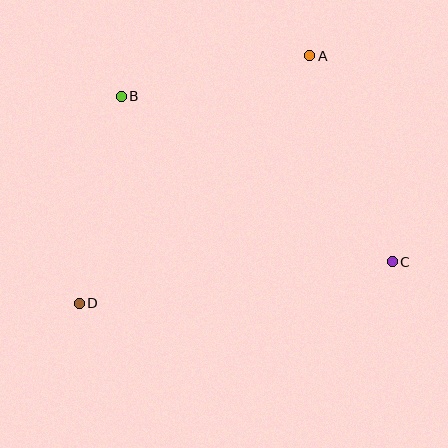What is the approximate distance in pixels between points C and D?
The distance between C and D is approximately 316 pixels.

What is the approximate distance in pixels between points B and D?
The distance between B and D is approximately 211 pixels.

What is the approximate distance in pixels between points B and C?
The distance between B and C is approximately 318 pixels.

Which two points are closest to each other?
Points A and B are closest to each other.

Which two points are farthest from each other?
Points A and D are farthest from each other.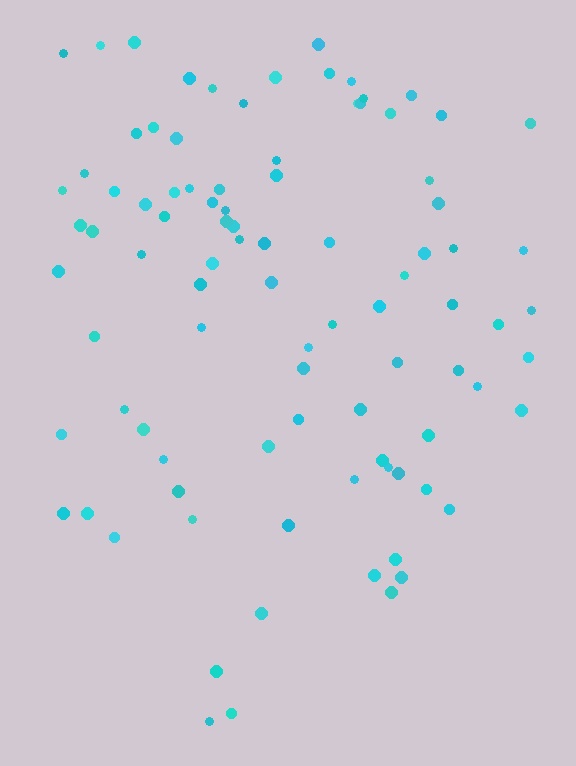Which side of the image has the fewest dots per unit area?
The bottom.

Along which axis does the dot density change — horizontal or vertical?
Vertical.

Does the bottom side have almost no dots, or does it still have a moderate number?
Still a moderate number, just noticeably fewer than the top.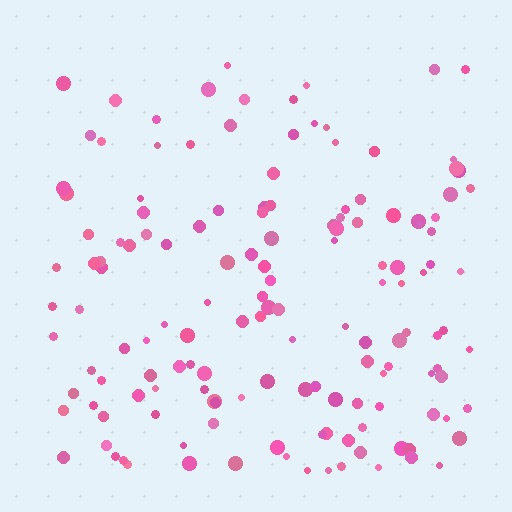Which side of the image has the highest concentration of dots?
The bottom.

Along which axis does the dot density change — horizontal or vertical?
Vertical.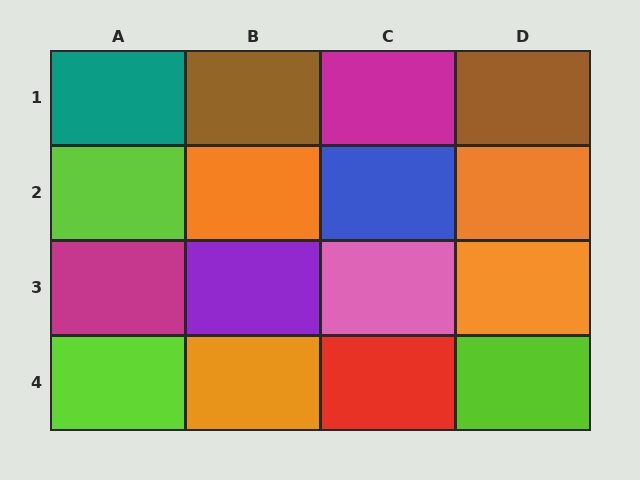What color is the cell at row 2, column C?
Blue.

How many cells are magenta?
2 cells are magenta.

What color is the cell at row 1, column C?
Magenta.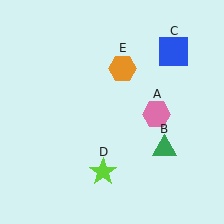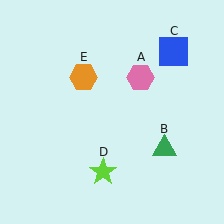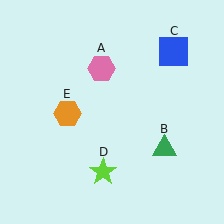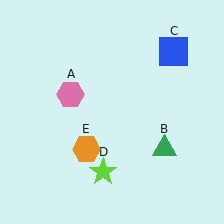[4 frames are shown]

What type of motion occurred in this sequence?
The pink hexagon (object A), orange hexagon (object E) rotated counterclockwise around the center of the scene.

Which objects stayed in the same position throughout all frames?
Green triangle (object B) and blue square (object C) and lime star (object D) remained stationary.